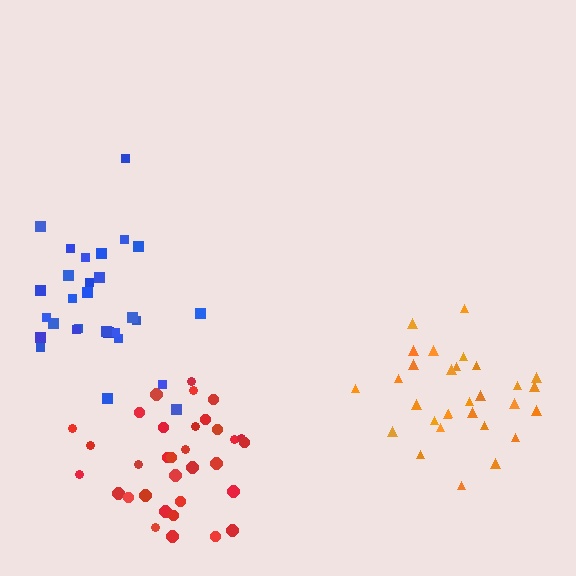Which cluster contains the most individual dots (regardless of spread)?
Red (34).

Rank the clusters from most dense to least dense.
red, orange, blue.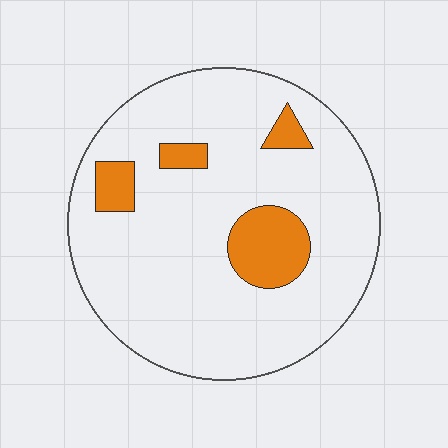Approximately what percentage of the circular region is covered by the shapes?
Approximately 15%.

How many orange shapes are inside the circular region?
4.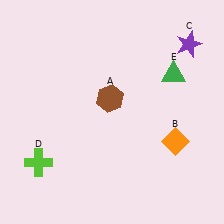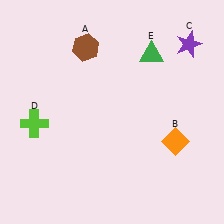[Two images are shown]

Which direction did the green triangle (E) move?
The green triangle (E) moved left.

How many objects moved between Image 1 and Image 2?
3 objects moved between the two images.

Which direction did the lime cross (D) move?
The lime cross (D) moved up.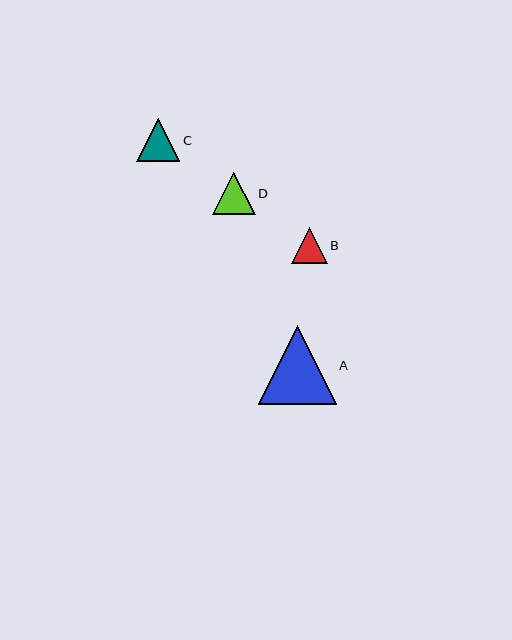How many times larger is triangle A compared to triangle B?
Triangle A is approximately 2.2 times the size of triangle B.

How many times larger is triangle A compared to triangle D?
Triangle A is approximately 1.9 times the size of triangle D.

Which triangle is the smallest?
Triangle B is the smallest with a size of approximately 36 pixels.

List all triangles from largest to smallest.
From largest to smallest: A, C, D, B.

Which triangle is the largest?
Triangle A is the largest with a size of approximately 78 pixels.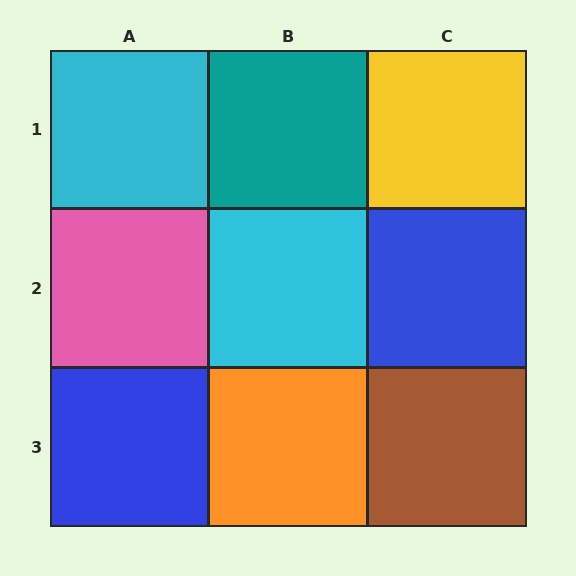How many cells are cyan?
2 cells are cyan.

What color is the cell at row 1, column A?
Cyan.